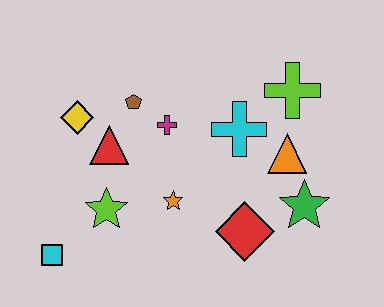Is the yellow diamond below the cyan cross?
No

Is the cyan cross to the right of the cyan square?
Yes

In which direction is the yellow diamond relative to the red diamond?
The yellow diamond is to the left of the red diamond.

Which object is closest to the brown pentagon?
The magenta cross is closest to the brown pentagon.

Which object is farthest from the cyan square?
The lime cross is farthest from the cyan square.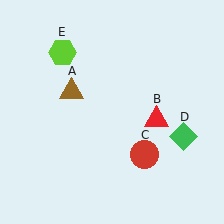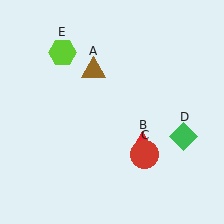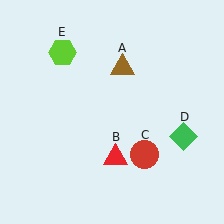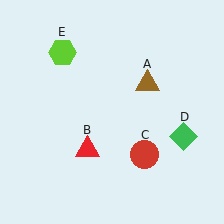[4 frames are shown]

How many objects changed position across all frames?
2 objects changed position: brown triangle (object A), red triangle (object B).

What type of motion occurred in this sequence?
The brown triangle (object A), red triangle (object B) rotated clockwise around the center of the scene.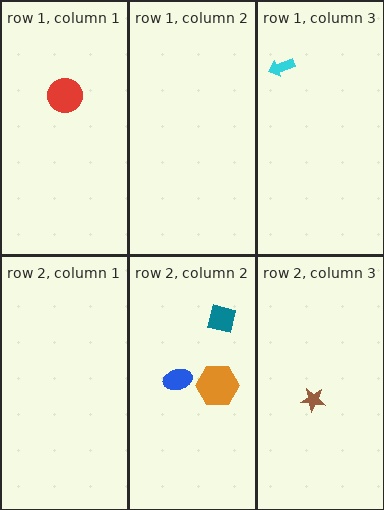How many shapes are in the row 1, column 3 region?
1.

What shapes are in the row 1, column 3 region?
The cyan arrow.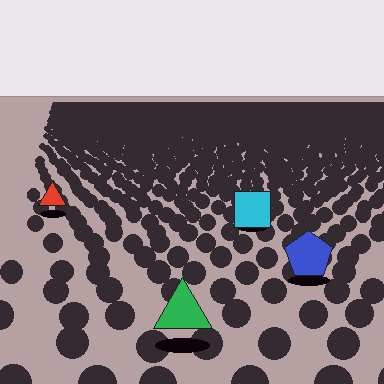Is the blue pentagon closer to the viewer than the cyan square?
Yes. The blue pentagon is closer — you can tell from the texture gradient: the ground texture is coarser near it.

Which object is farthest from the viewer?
The red triangle is farthest from the viewer. It appears smaller and the ground texture around it is denser.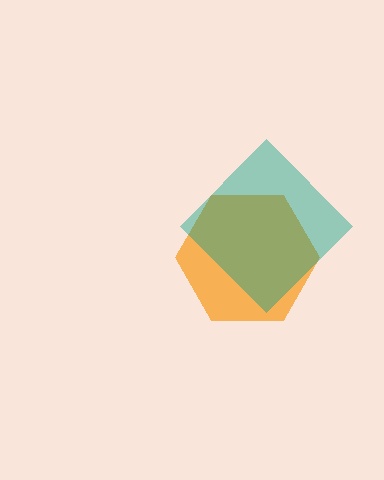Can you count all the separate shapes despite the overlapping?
Yes, there are 2 separate shapes.